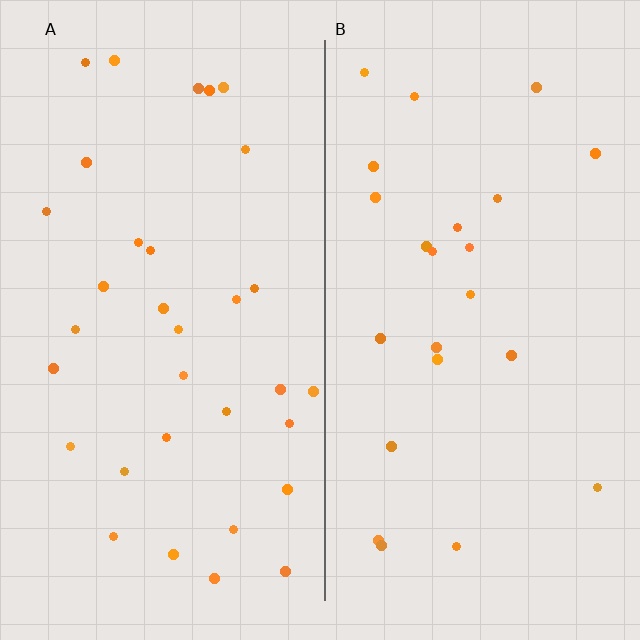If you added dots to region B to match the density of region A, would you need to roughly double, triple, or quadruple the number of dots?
Approximately double.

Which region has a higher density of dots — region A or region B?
A (the left).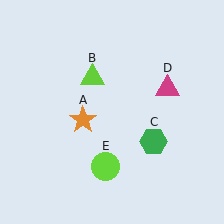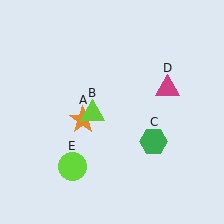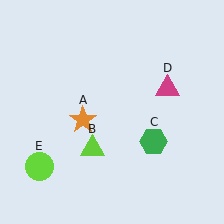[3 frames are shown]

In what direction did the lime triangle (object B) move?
The lime triangle (object B) moved down.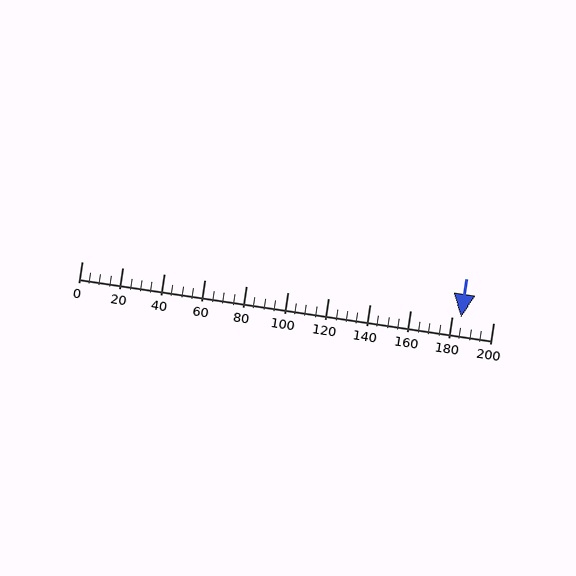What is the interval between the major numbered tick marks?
The major tick marks are spaced 20 units apart.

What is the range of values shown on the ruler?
The ruler shows values from 0 to 200.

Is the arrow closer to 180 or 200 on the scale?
The arrow is closer to 180.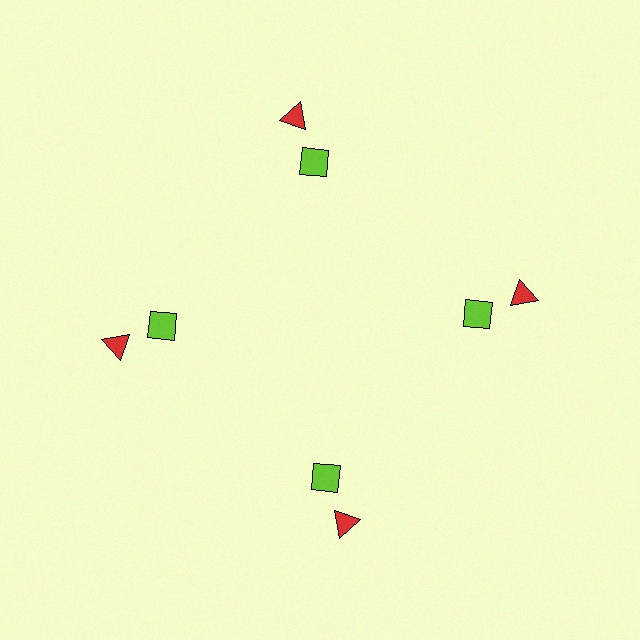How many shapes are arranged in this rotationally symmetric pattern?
There are 8 shapes, arranged in 4 groups of 2.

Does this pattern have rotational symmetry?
Yes, this pattern has 4-fold rotational symmetry. It looks the same after rotating 90 degrees around the center.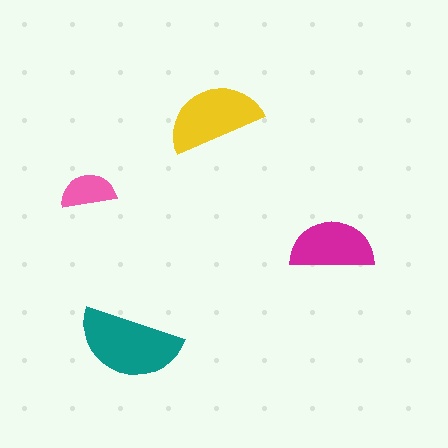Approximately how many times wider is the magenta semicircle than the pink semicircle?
About 1.5 times wider.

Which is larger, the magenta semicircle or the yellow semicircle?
The yellow one.